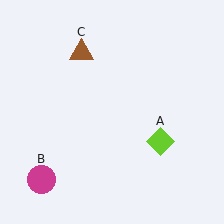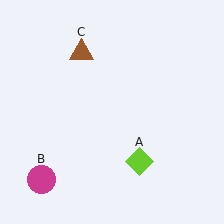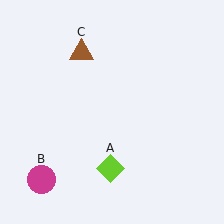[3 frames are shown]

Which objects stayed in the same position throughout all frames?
Magenta circle (object B) and brown triangle (object C) remained stationary.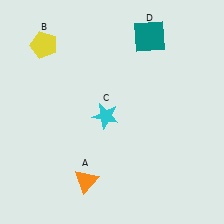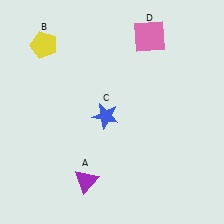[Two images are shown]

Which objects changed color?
A changed from orange to purple. C changed from cyan to blue. D changed from teal to pink.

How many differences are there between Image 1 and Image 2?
There are 3 differences between the two images.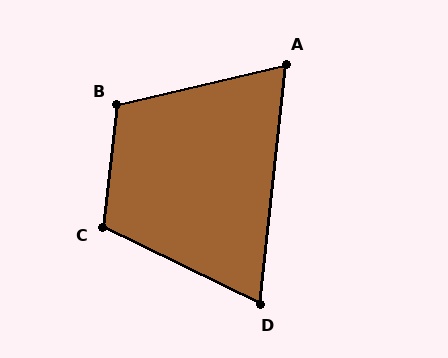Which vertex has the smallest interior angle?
D, at approximately 70 degrees.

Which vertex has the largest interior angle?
B, at approximately 110 degrees.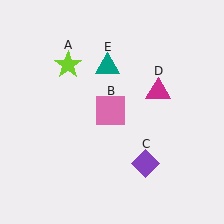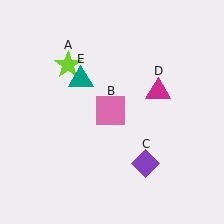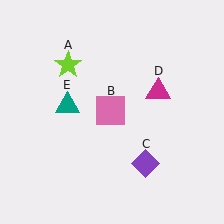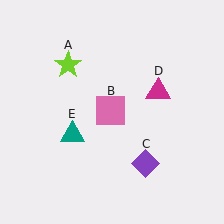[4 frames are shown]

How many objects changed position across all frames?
1 object changed position: teal triangle (object E).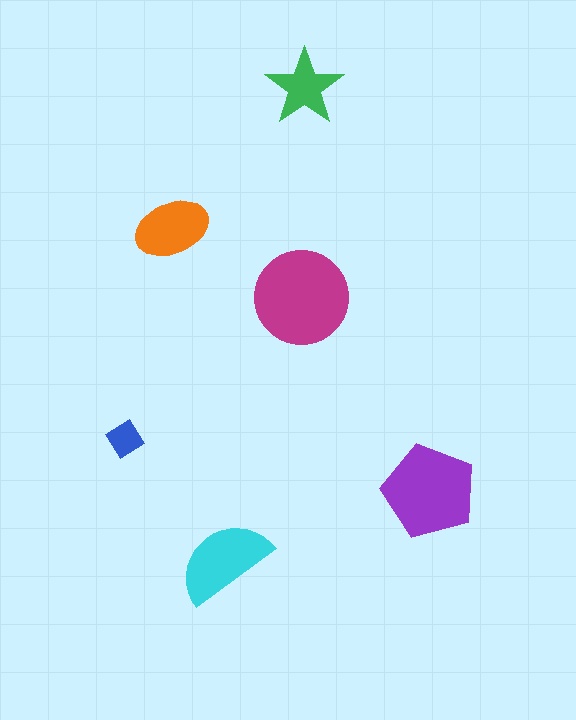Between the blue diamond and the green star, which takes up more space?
The green star.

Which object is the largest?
The magenta circle.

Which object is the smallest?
The blue diamond.